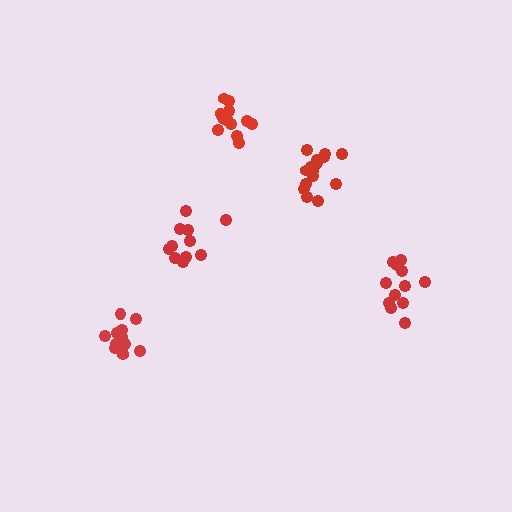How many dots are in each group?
Group 1: 11 dots, Group 2: 13 dots, Group 3: 16 dots, Group 4: 12 dots, Group 5: 12 dots (64 total).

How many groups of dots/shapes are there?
There are 5 groups.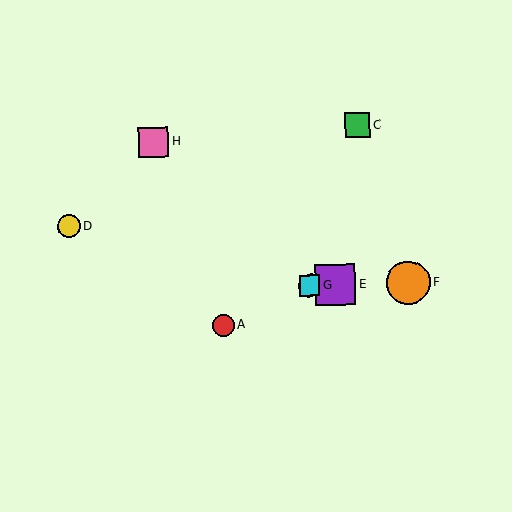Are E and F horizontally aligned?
Yes, both are at y≈285.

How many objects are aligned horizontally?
4 objects (B, E, F, G) are aligned horizontally.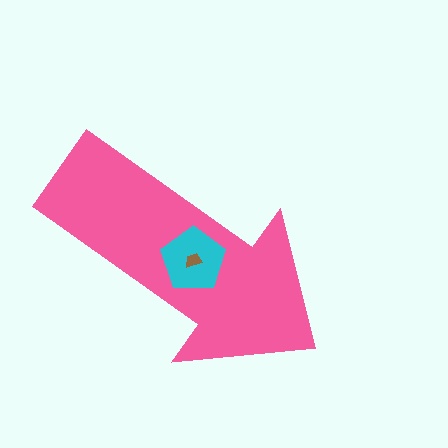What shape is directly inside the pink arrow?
The cyan pentagon.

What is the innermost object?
The brown trapezoid.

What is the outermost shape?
The pink arrow.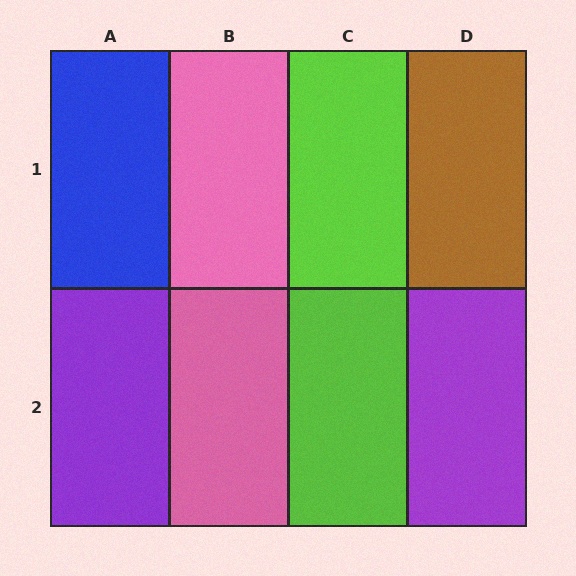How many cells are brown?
1 cell is brown.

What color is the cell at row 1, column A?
Blue.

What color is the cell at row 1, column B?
Pink.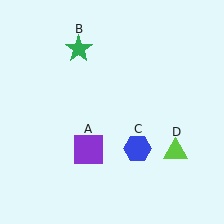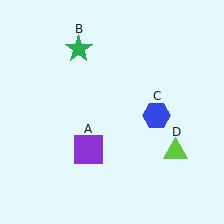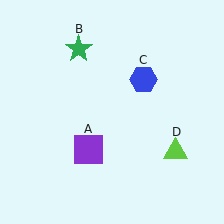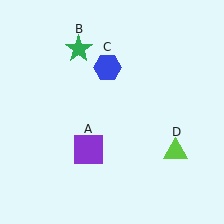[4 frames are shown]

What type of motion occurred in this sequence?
The blue hexagon (object C) rotated counterclockwise around the center of the scene.